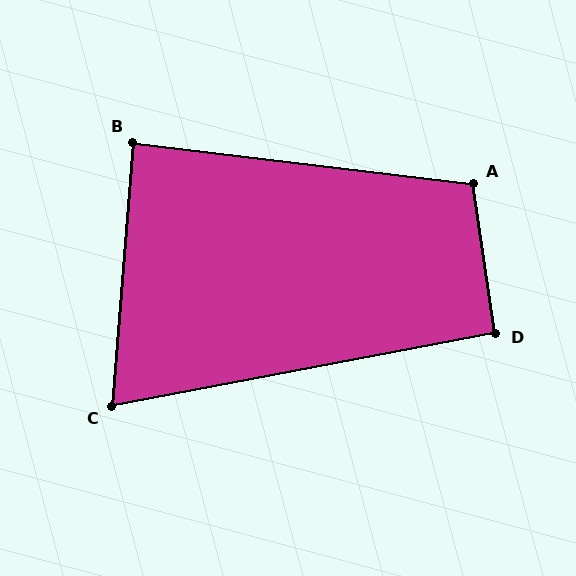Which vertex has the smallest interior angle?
C, at approximately 75 degrees.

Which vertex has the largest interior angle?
A, at approximately 105 degrees.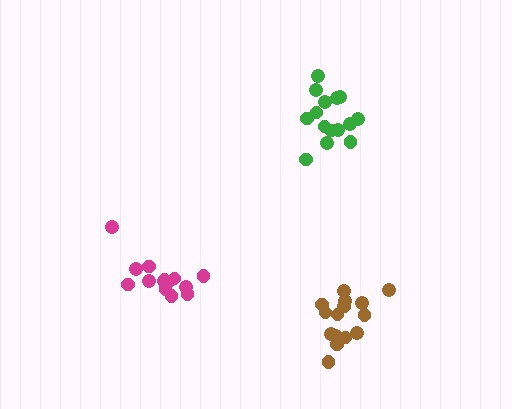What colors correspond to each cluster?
The clusters are colored: brown, magenta, green.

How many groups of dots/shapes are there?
There are 3 groups.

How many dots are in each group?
Group 1: 15 dots, Group 2: 14 dots, Group 3: 15 dots (44 total).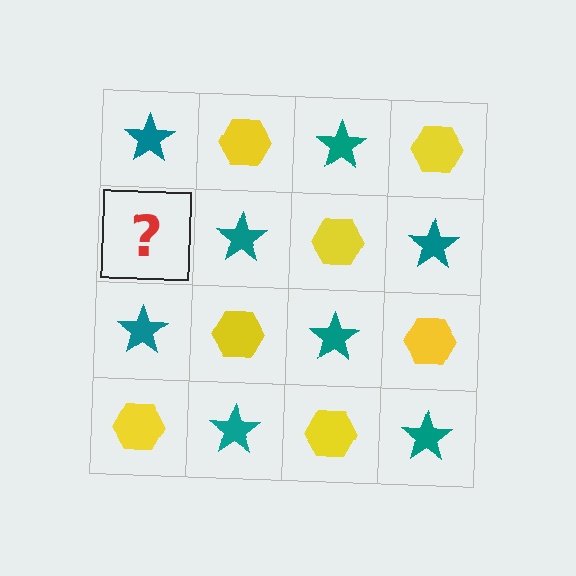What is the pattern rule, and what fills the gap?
The rule is that it alternates teal star and yellow hexagon in a checkerboard pattern. The gap should be filled with a yellow hexagon.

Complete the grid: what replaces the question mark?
The question mark should be replaced with a yellow hexagon.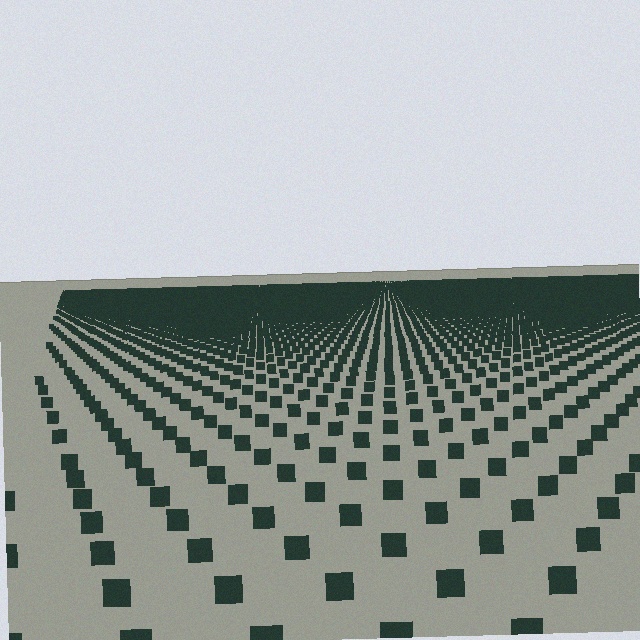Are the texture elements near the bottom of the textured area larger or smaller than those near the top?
Larger. Near the bottom, elements are closer to the viewer and appear at a bigger on-screen size.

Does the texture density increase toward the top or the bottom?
Density increases toward the top.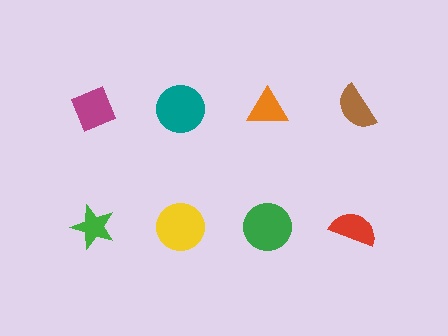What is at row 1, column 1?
A magenta diamond.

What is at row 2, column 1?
A green star.